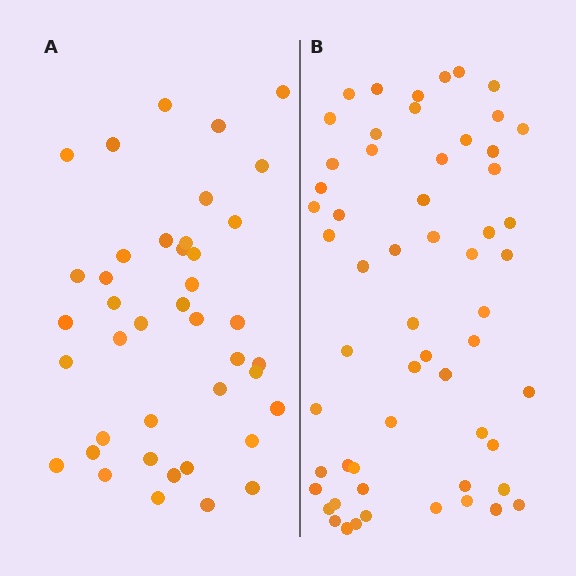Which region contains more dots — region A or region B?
Region B (the right region) has more dots.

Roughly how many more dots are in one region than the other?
Region B has approximately 15 more dots than region A.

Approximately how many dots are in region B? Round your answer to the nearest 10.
About 60 dots. (The exact count is 58, which rounds to 60.)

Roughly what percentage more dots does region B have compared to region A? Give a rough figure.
About 40% more.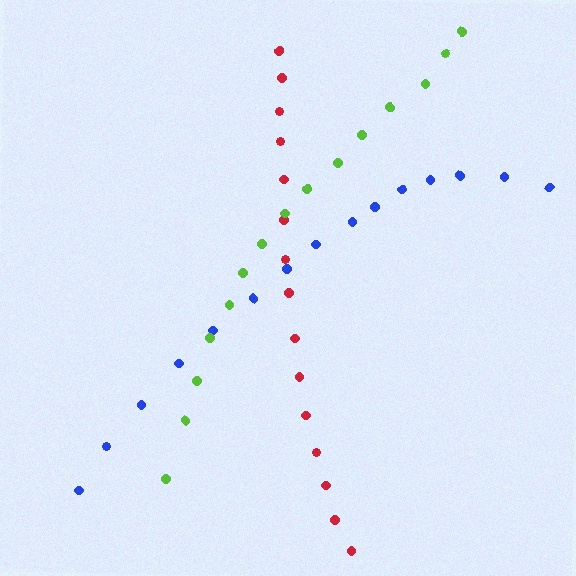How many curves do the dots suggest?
There are 3 distinct paths.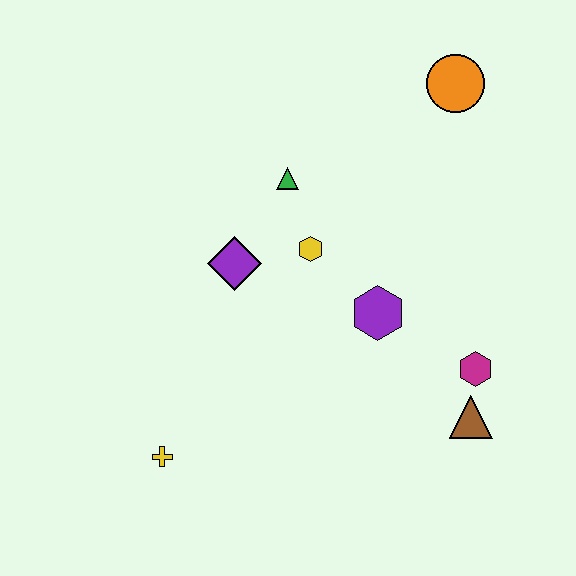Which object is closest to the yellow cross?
The purple diamond is closest to the yellow cross.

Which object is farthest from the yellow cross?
The orange circle is farthest from the yellow cross.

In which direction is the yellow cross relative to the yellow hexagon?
The yellow cross is below the yellow hexagon.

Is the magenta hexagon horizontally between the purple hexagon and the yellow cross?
No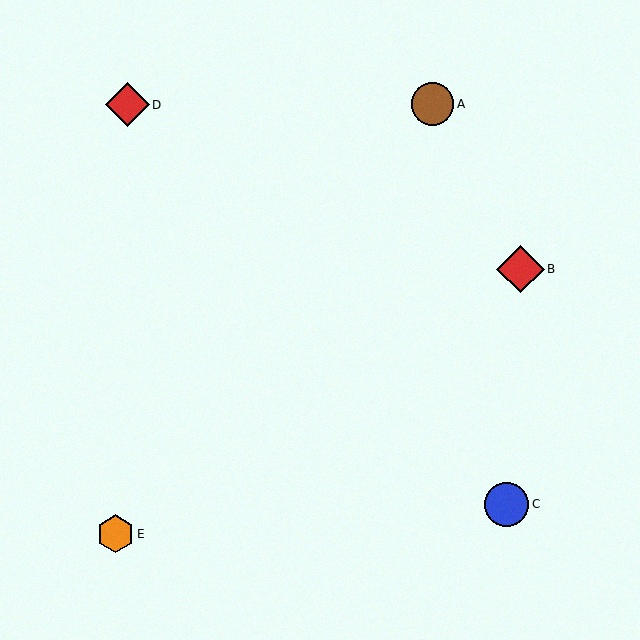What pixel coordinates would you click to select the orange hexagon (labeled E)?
Click at (115, 534) to select the orange hexagon E.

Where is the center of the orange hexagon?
The center of the orange hexagon is at (115, 534).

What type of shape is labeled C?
Shape C is a blue circle.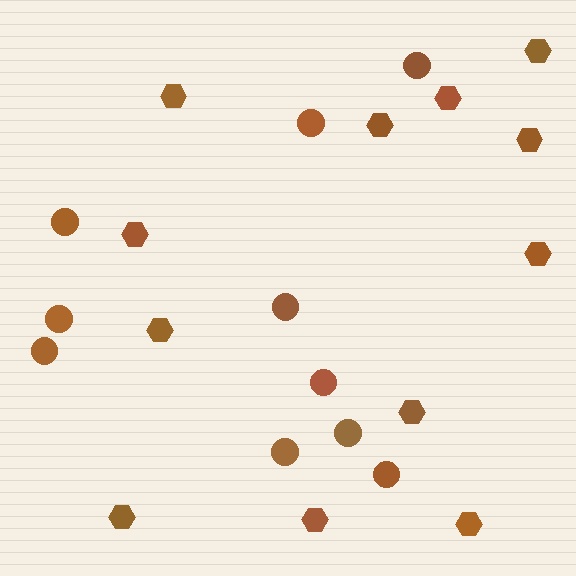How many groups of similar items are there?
There are 2 groups: one group of circles (10) and one group of hexagons (12).